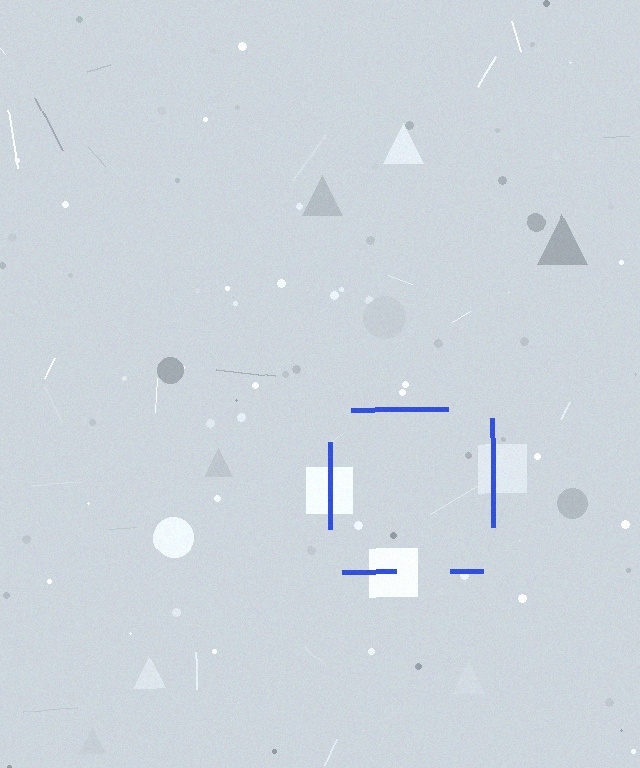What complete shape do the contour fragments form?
The contour fragments form a square.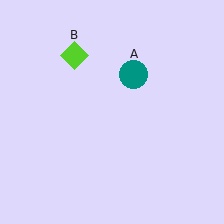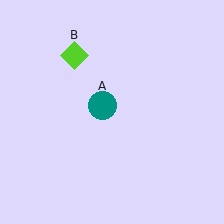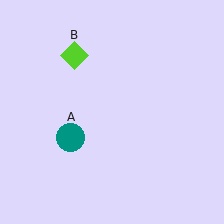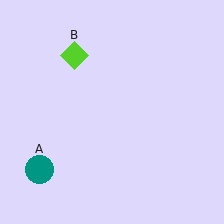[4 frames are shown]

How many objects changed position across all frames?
1 object changed position: teal circle (object A).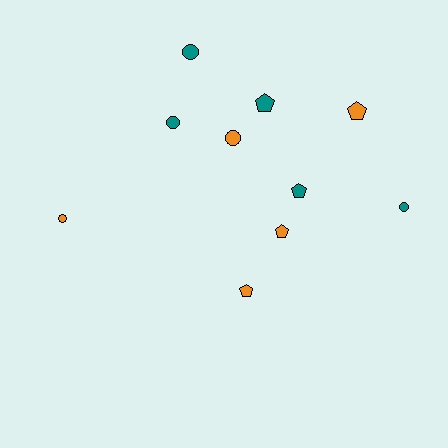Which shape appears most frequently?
Pentagon, with 5 objects.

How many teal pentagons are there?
There are 2 teal pentagons.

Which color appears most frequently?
Orange, with 5 objects.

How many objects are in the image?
There are 10 objects.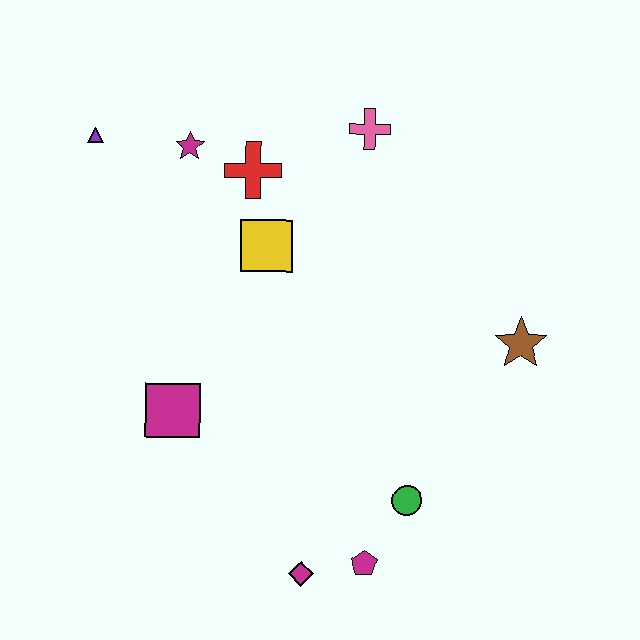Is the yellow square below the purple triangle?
Yes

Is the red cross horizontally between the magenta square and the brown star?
Yes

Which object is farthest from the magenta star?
The magenta pentagon is farthest from the magenta star.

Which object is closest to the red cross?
The magenta star is closest to the red cross.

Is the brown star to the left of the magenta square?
No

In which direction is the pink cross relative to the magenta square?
The pink cross is above the magenta square.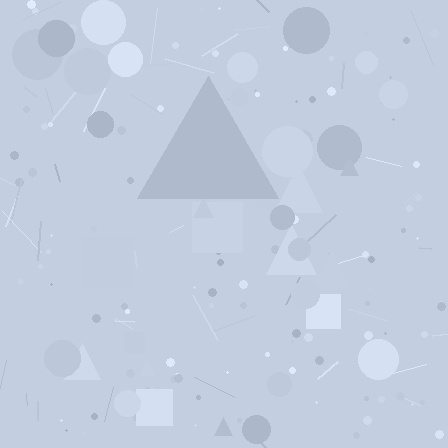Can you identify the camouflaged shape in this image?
The camouflaged shape is a triangle.